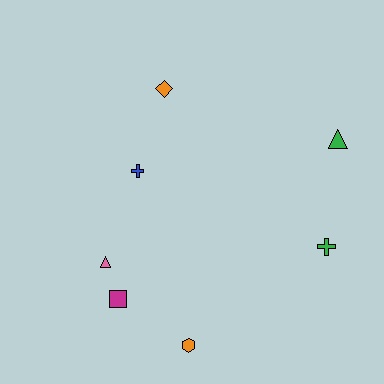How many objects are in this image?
There are 7 objects.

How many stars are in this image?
There are no stars.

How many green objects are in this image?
There are 2 green objects.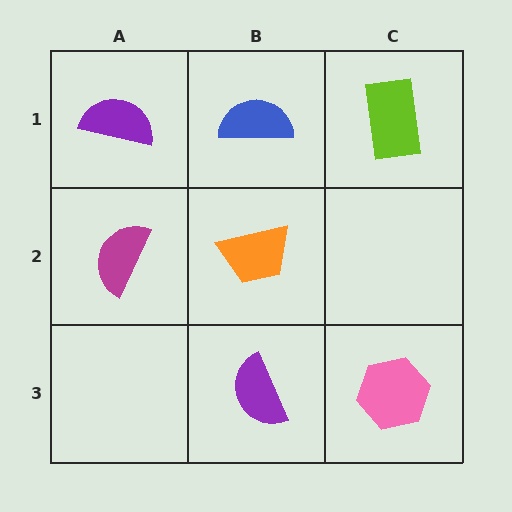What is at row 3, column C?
A pink hexagon.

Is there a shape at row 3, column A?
No, that cell is empty.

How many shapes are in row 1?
3 shapes.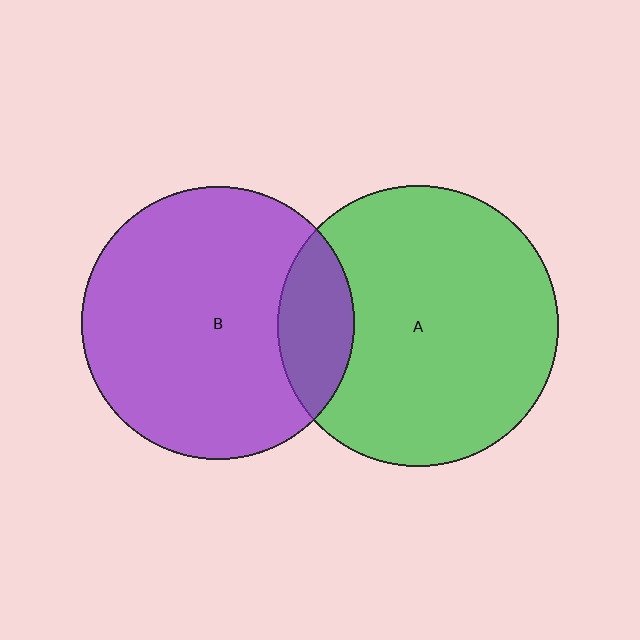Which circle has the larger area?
Circle A (green).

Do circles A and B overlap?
Yes.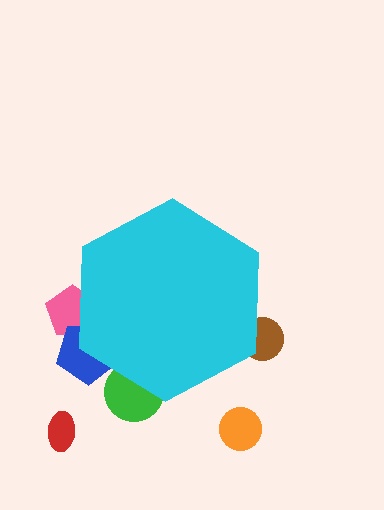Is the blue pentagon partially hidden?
Yes, the blue pentagon is partially hidden behind the cyan hexagon.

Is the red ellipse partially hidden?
No, the red ellipse is fully visible.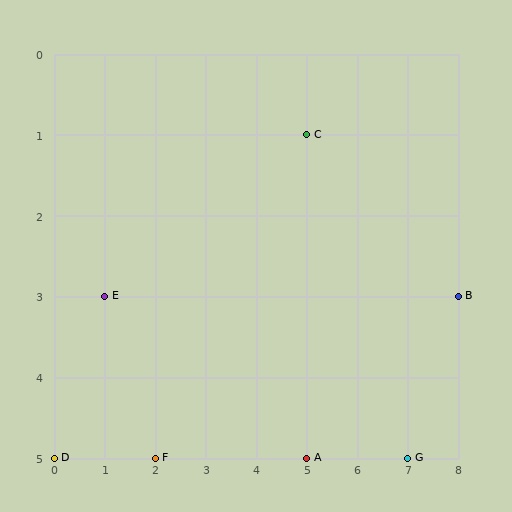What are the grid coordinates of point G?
Point G is at grid coordinates (7, 5).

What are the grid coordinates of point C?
Point C is at grid coordinates (5, 1).